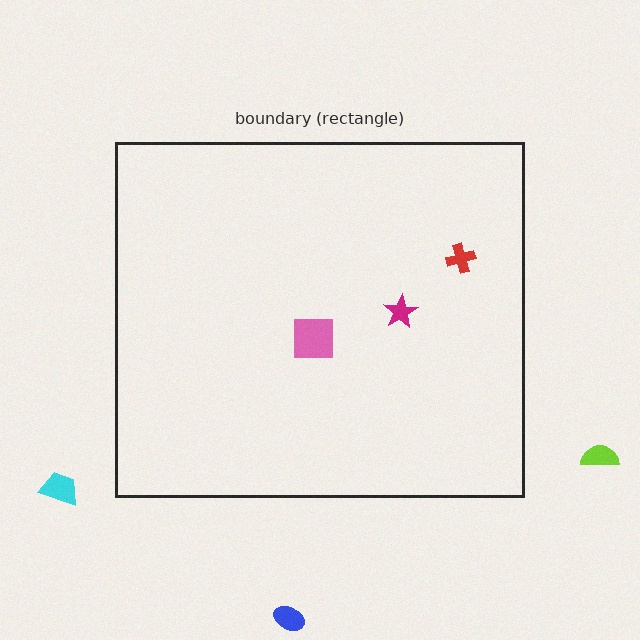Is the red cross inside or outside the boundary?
Inside.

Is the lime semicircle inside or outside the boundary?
Outside.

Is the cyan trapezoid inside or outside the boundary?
Outside.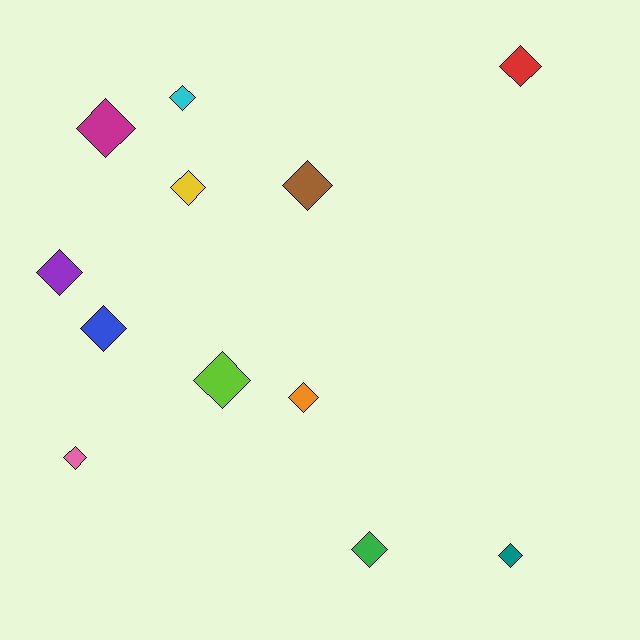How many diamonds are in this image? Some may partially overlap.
There are 12 diamonds.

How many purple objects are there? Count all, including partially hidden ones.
There is 1 purple object.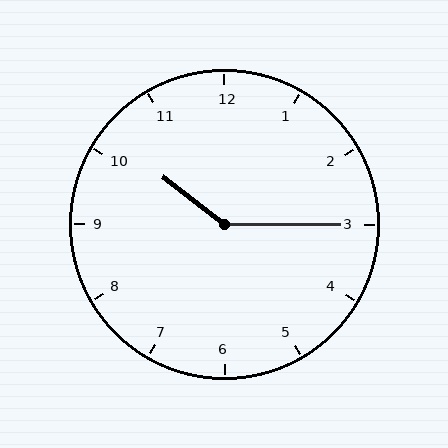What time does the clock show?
10:15.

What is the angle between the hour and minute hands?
Approximately 142 degrees.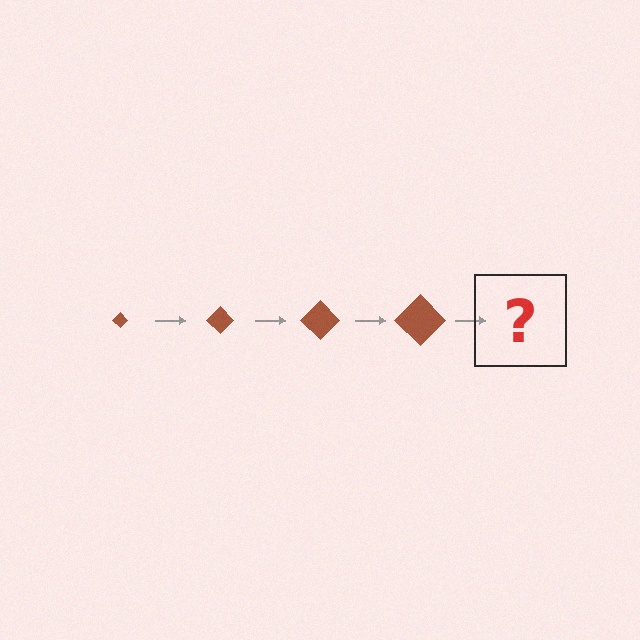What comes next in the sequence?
The next element should be a brown diamond, larger than the previous one.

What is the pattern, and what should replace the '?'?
The pattern is that the diamond gets progressively larger each step. The '?' should be a brown diamond, larger than the previous one.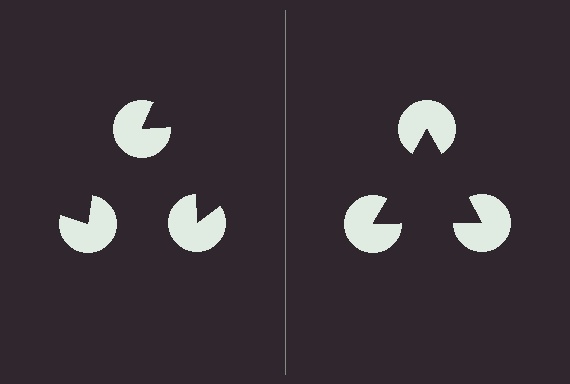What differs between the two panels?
The pac-man discs are positioned identically on both sides; only the wedge orientations differ. On the right they align to a triangle; on the left they are misaligned.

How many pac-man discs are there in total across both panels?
6 — 3 on each side.